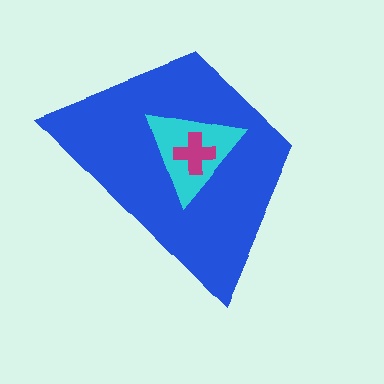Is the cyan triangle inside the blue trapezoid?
Yes.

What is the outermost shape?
The blue trapezoid.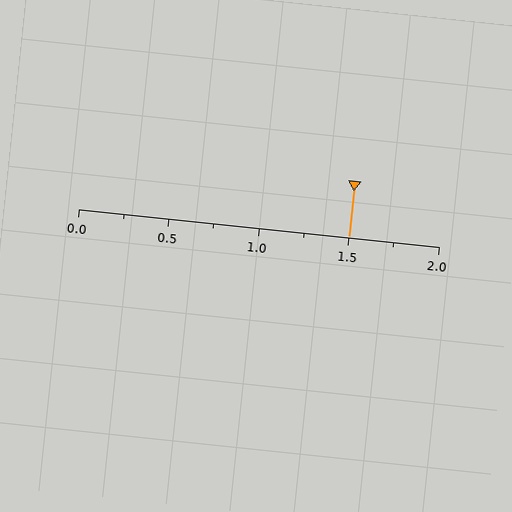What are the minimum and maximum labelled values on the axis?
The axis runs from 0.0 to 2.0.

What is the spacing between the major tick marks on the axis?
The major ticks are spaced 0.5 apart.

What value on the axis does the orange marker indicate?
The marker indicates approximately 1.5.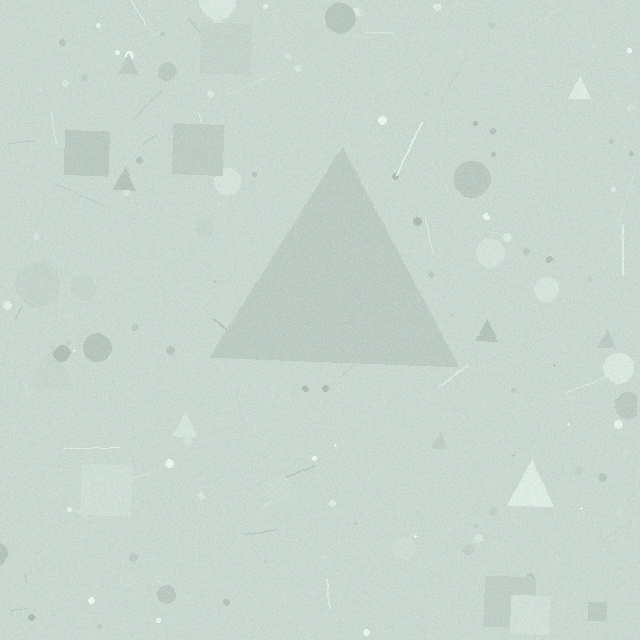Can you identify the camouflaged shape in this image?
The camouflaged shape is a triangle.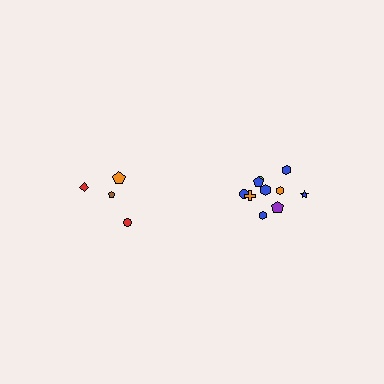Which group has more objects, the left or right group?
The right group.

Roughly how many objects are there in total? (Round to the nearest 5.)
Roughly 15 objects in total.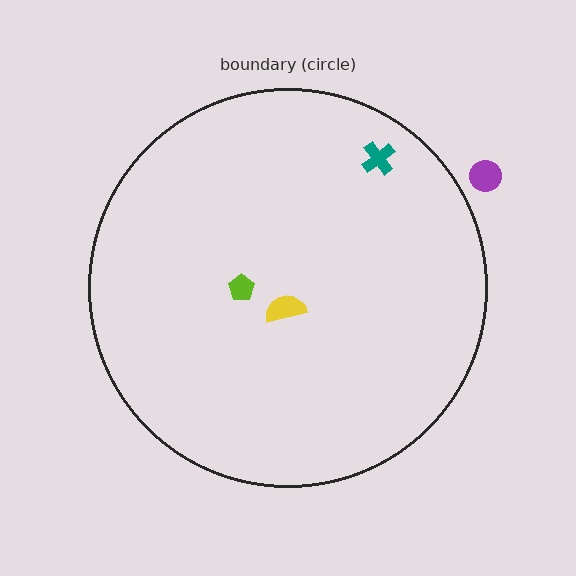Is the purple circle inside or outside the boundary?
Outside.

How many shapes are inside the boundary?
3 inside, 1 outside.